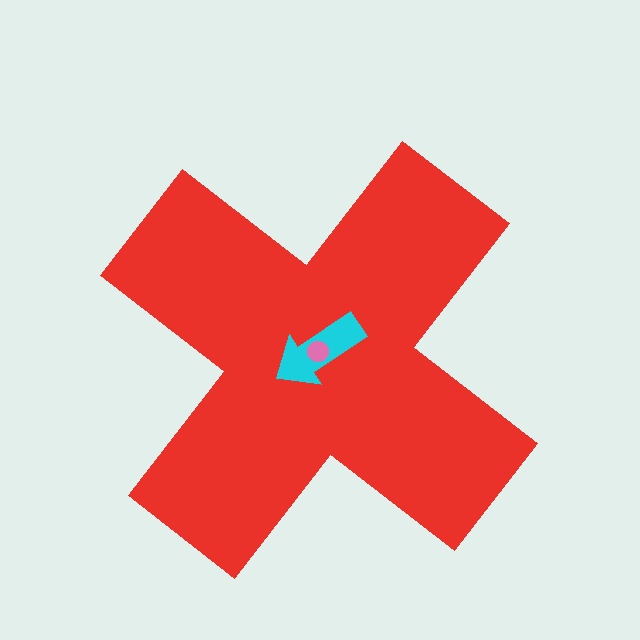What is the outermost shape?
The red cross.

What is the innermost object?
The pink circle.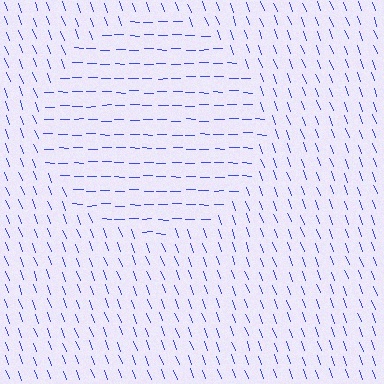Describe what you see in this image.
The image is filled with small blue line segments. A circle region in the image has lines oriented differently from the surrounding lines, creating a visible texture boundary.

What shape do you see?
I see a circle.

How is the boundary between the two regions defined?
The boundary is defined purely by a change in line orientation (approximately 69 degrees difference). All lines are the same color and thickness.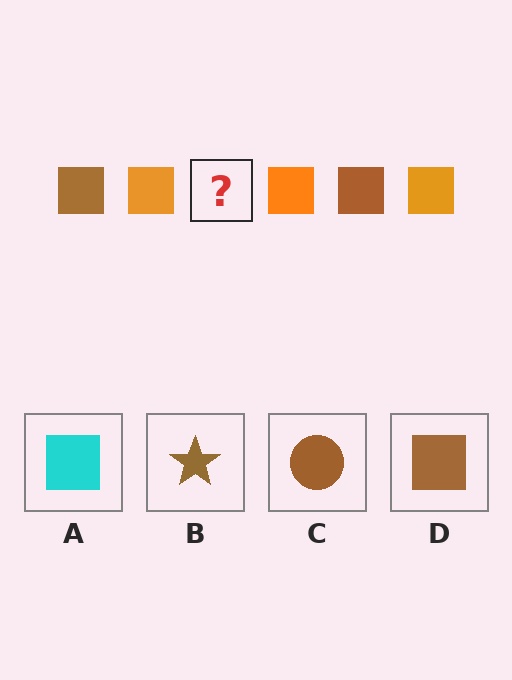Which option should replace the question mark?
Option D.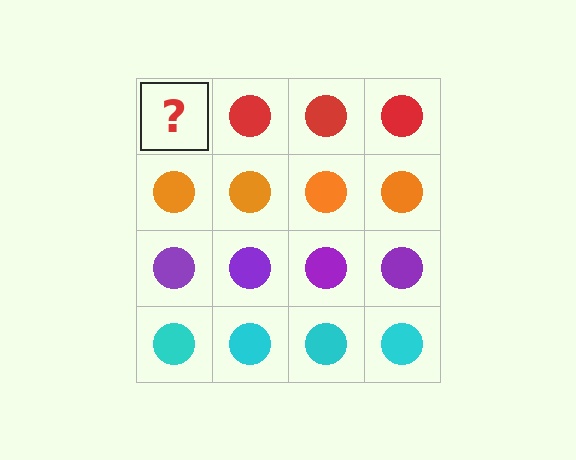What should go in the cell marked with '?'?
The missing cell should contain a red circle.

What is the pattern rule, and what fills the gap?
The rule is that each row has a consistent color. The gap should be filled with a red circle.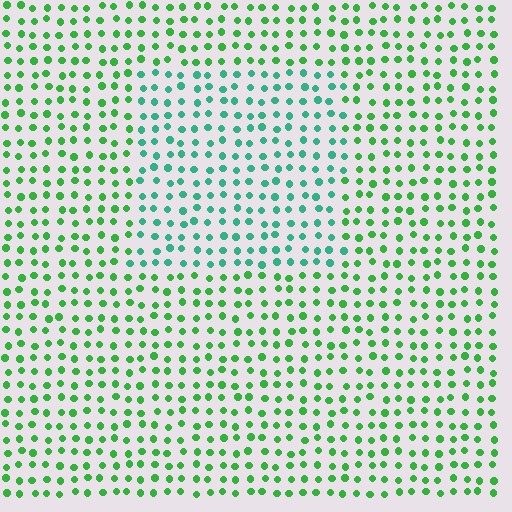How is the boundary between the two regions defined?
The boundary is defined purely by a slight shift in hue (about 34 degrees). Spacing, size, and orientation are identical on both sides.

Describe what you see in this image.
The image is filled with small green elements in a uniform arrangement. A rectangle-shaped region is visible where the elements are tinted to a slightly different hue, forming a subtle color boundary.